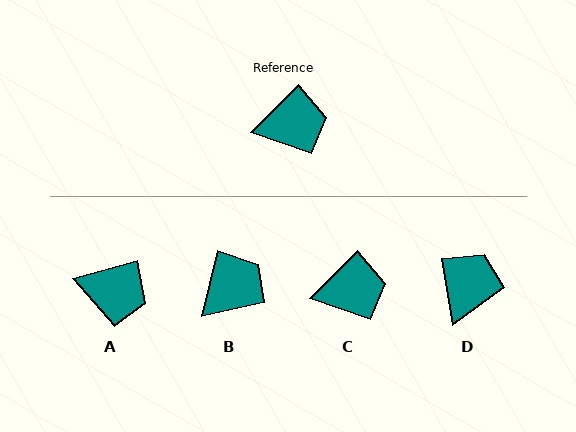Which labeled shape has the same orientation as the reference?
C.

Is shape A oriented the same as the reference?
No, it is off by about 30 degrees.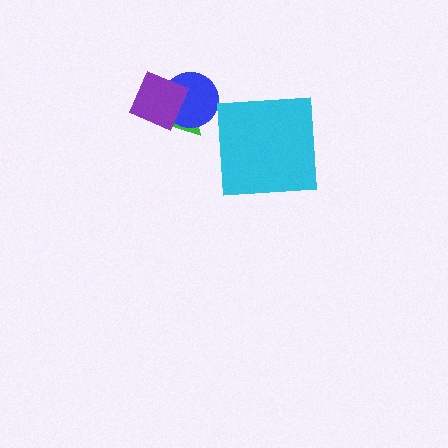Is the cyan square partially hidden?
No, no other shape covers it.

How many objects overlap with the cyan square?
0 objects overlap with the cyan square.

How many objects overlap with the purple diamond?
2 objects overlap with the purple diamond.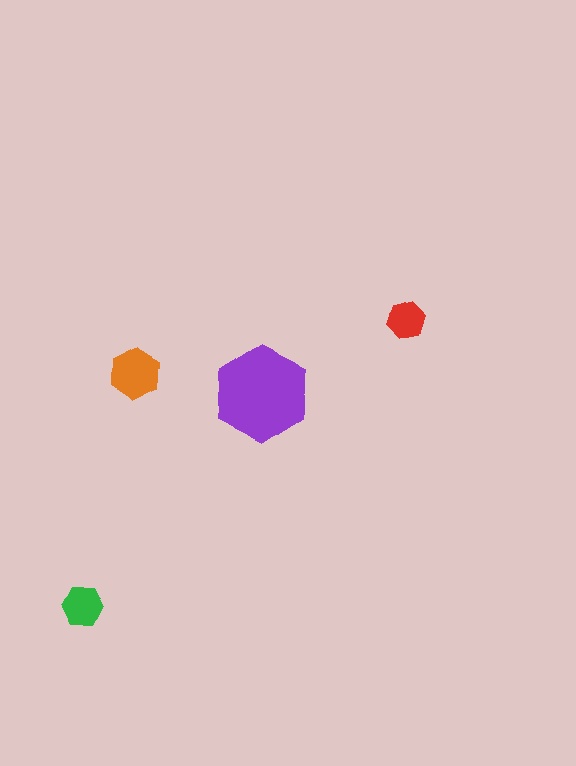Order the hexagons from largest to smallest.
the purple one, the orange one, the green one, the red one.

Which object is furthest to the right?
The red hexagon is rightmost.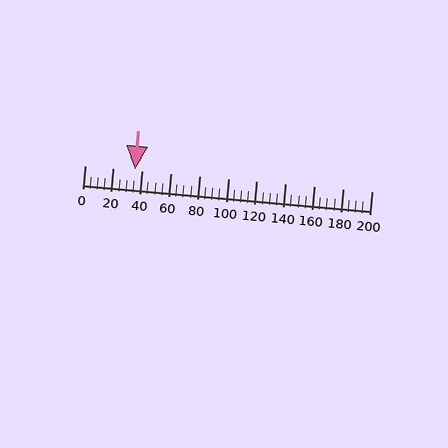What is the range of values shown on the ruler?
The ruler shows values from 0 to 200.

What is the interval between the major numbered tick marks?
The major tick marks are spaced 20 units apart.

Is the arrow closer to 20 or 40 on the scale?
The arrow is closer to 40.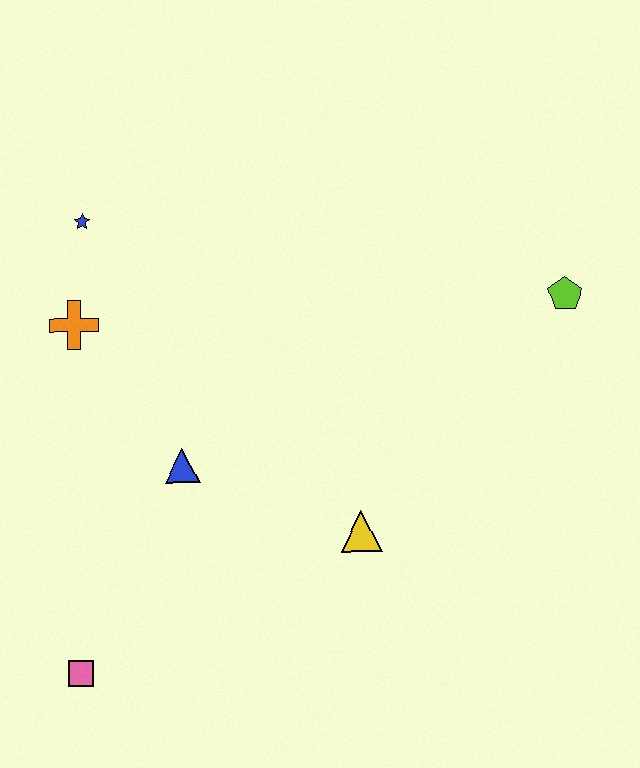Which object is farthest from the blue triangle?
The lime pentagon is farthest from the blue triangle.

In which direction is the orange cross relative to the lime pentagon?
The orange cross is to the left of the lime pentagon.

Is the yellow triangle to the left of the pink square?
No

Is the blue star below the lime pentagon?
No